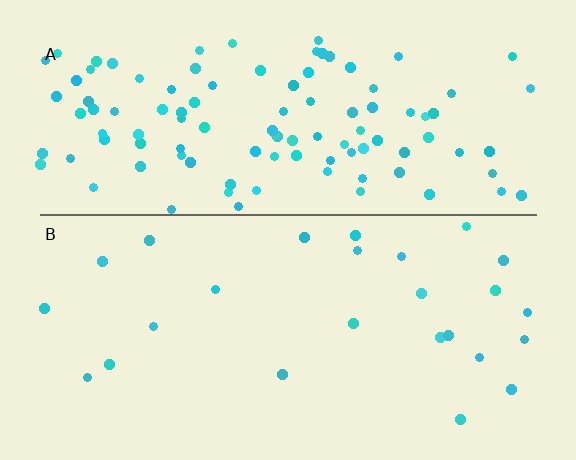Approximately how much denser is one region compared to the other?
Approximately 4.2× — region A over region B.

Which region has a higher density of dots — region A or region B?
A (the top).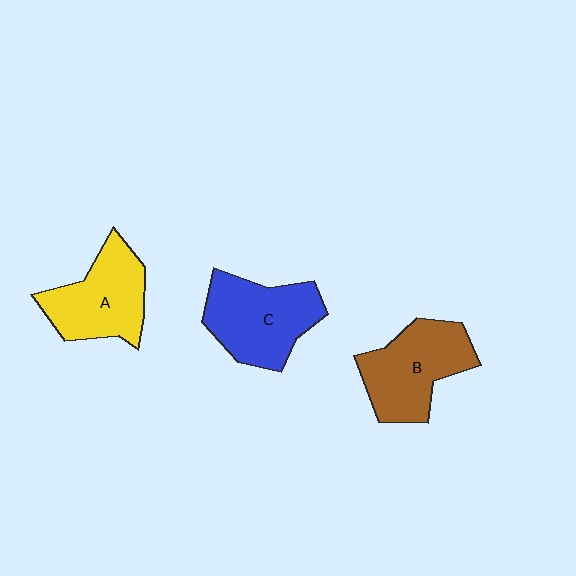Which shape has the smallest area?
Shape A (yellow).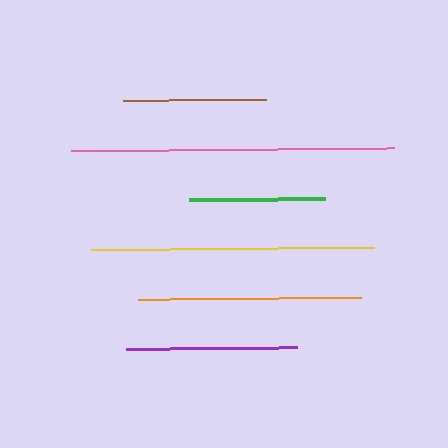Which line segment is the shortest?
The green line is the shortest at approximately 136 pixels.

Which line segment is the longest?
The pink line is the longest at approximately 324 pixels.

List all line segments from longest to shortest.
From longest to shortest: pink, yellow, orange, purple, brown, green.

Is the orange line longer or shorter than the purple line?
The orange line is longer than the purple line.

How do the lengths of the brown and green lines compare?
The brown and green lines are approximately the same length.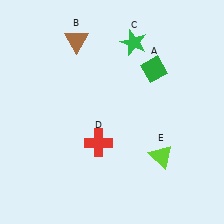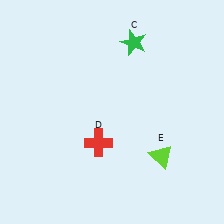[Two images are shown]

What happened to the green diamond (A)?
The green diamond (A) was removed in Image 2. It was in the top-right area of Image 1.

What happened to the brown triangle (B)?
The brown triangle (B) was removed in Image 2. It was in the top-left area of Image 1.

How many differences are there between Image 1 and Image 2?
There are 2 differences between the two images.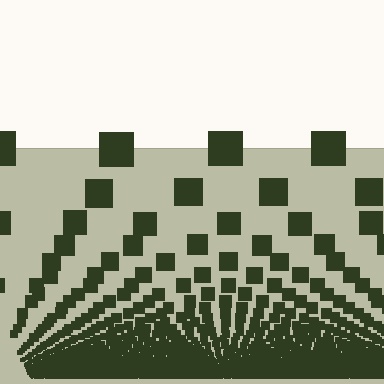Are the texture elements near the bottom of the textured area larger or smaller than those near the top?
Smaller. The gradient is inverted — elements near the bottom are smaller and denser.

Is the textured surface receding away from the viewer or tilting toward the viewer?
The surface appears to tilt toward the viewer. Texture elements get larger and sparser toward the top.